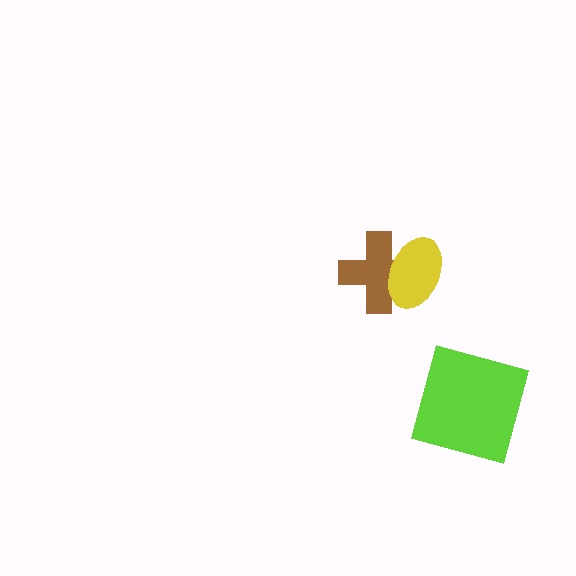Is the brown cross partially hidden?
Yes, it is partially covered by another shape.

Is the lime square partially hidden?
No, no other shape covers it.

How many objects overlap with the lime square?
0 objects overlap with the lime square.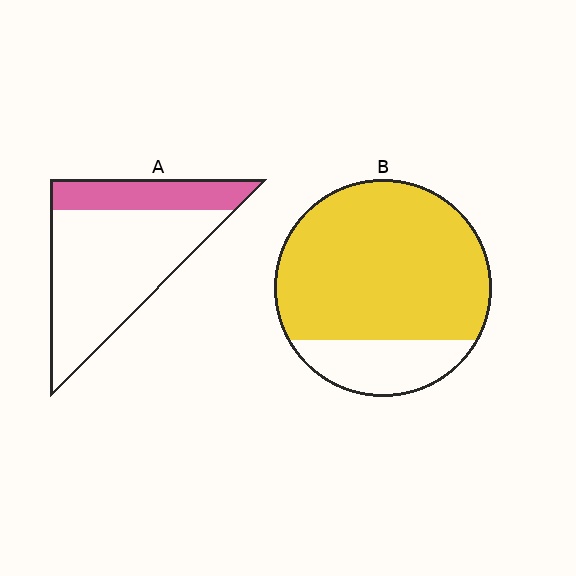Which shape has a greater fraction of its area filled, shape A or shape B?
Shape B.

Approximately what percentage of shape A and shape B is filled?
A is approximately 25% and B is approximately 80%.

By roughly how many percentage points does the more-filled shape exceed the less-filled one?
By roughly 55 percentage points (B over A).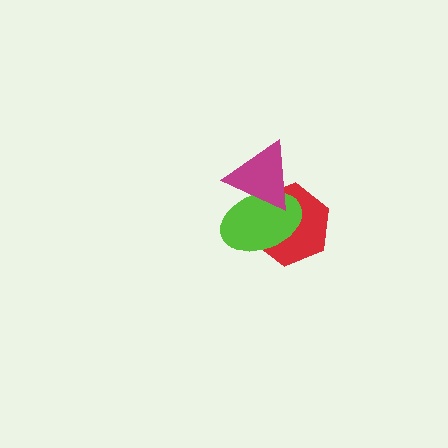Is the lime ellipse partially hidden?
Yes, it is partially covered by another shape.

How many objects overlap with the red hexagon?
2 objects overlap with the red hexagon.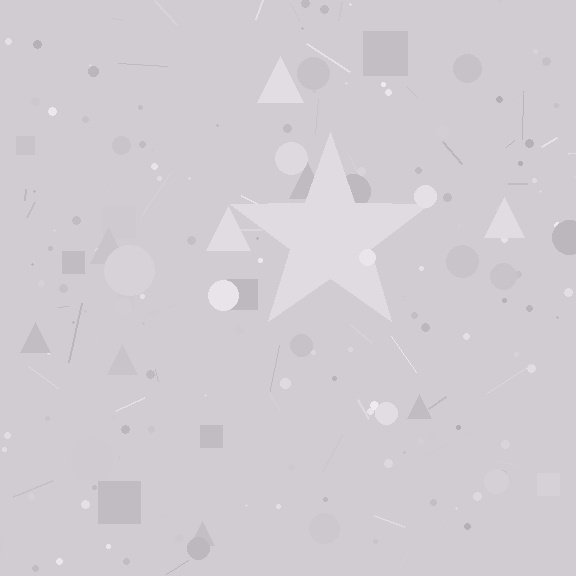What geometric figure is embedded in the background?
A star is embedded in the background.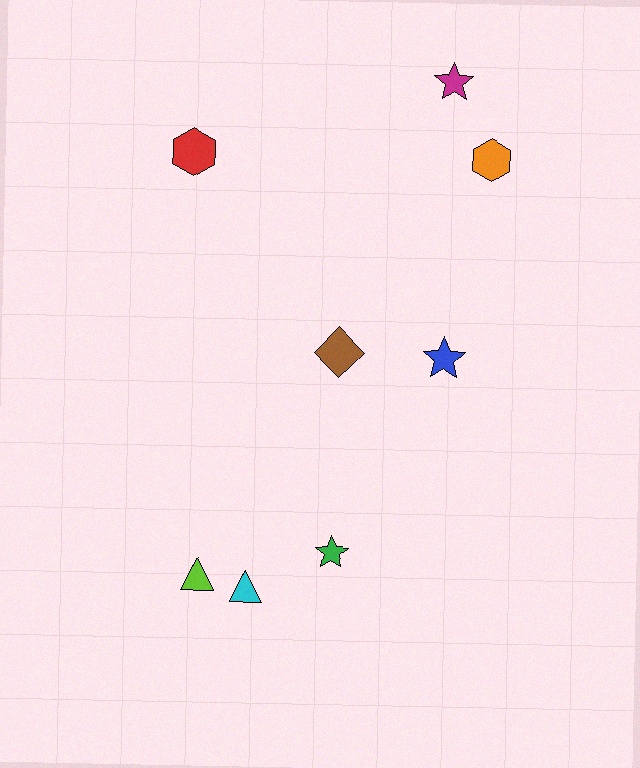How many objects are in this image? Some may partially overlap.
There are 8 objects.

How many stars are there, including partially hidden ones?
There are 3 stars.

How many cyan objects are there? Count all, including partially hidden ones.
There is 1 cyan object.